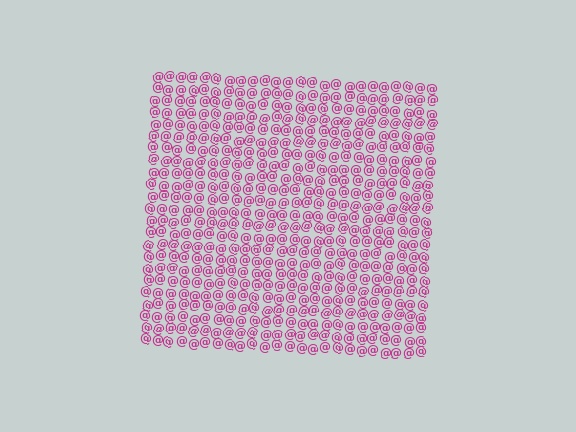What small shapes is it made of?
It is made of small at signs.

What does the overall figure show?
The overall figure shows a square.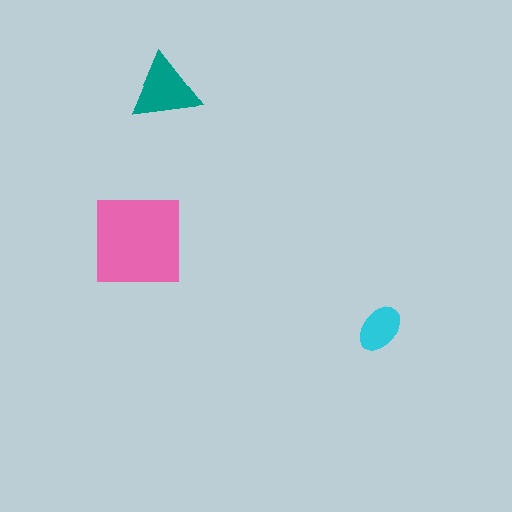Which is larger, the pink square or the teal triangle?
The pink square.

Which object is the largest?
The pink square.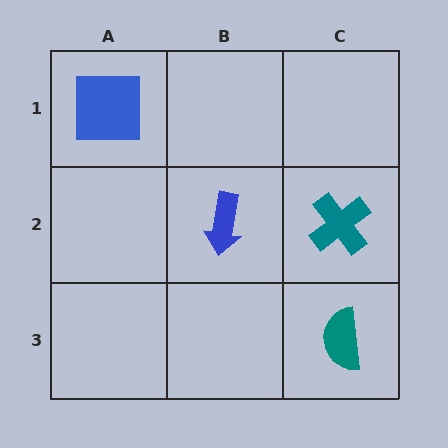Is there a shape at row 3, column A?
No, that cell is empty.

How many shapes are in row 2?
2 shapes.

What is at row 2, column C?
A teal cross.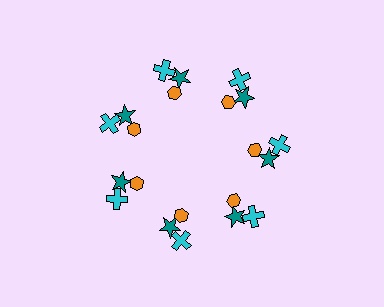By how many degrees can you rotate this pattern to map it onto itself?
The pattern maps onto itself every 51 degrees of rotation.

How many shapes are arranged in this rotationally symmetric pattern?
There are 21 shapes, arranged in 7 groups of 3.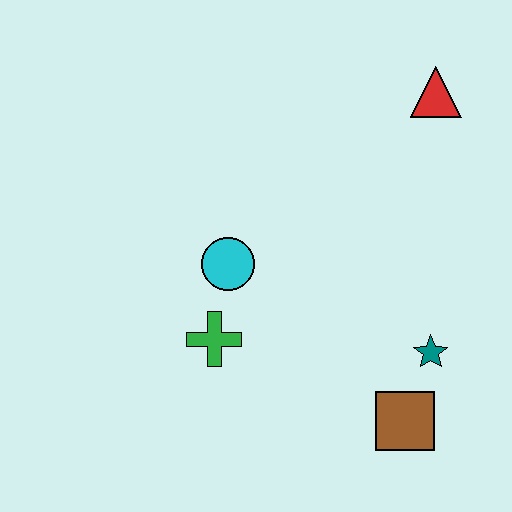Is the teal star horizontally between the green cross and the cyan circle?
No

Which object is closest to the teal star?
The brown square is closest to the teal star.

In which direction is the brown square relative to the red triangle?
The brown square is below the red triangle.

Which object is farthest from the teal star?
The red triangle is farthest from the teal star.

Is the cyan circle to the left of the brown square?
Yes